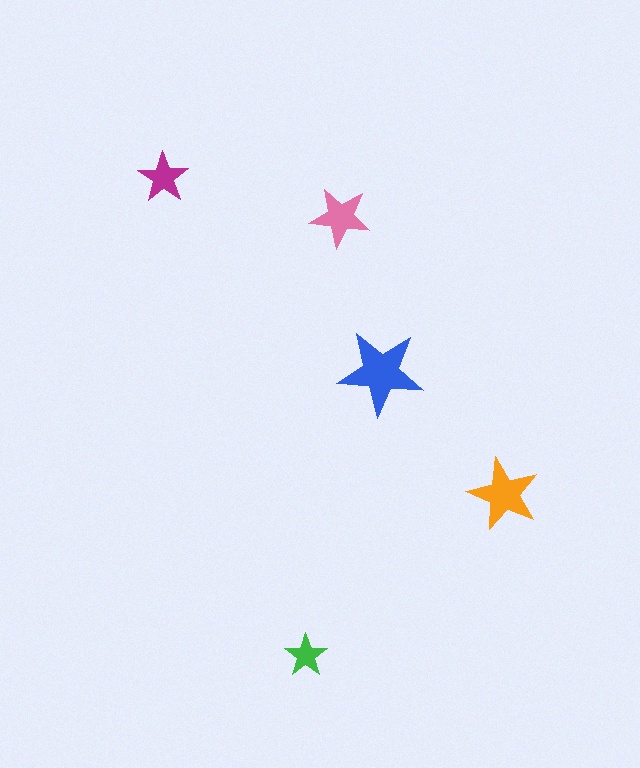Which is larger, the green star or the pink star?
The pink one.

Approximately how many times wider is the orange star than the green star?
About 1.5 times wider.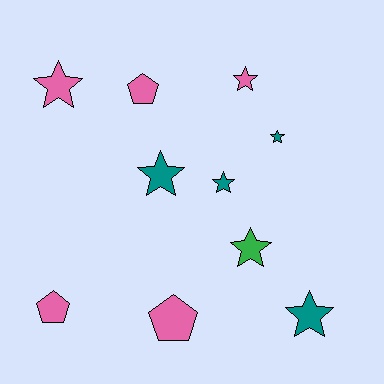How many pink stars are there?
There are 2 pink stars.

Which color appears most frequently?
Pink, with 5 objects.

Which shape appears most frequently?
Star, with 7 objects.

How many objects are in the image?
There are 10 objects.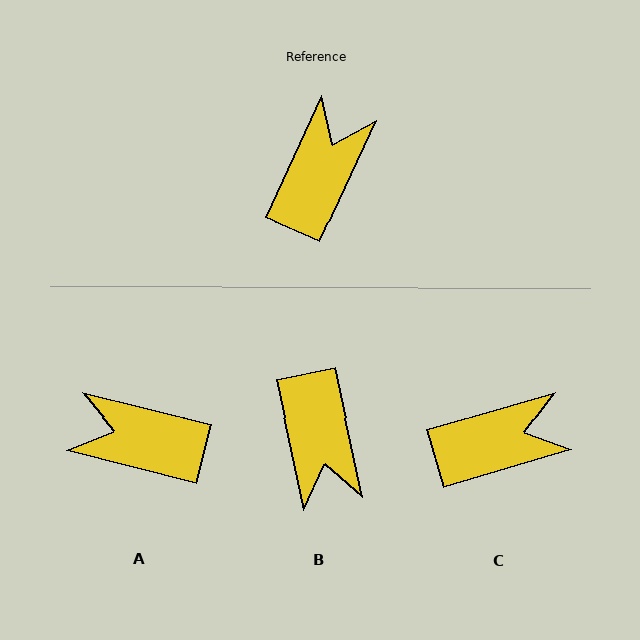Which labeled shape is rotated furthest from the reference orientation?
B, about 143 degrees away.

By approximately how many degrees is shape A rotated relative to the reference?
Approximately 100 degrees counter-clockwise.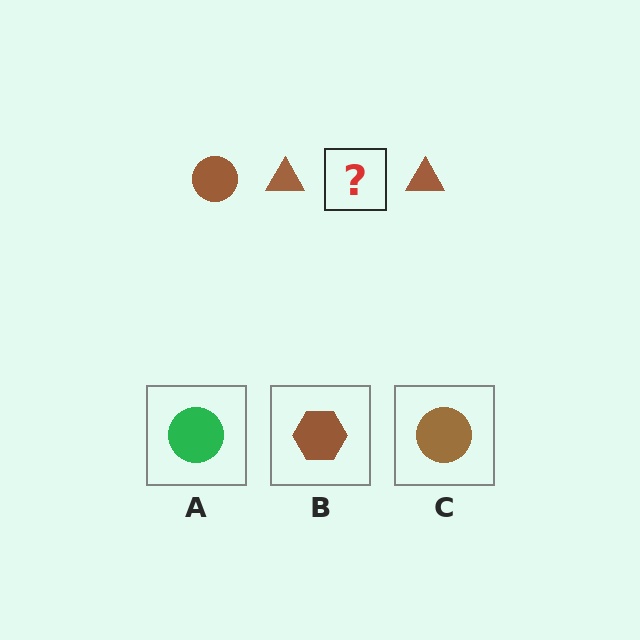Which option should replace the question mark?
Option C.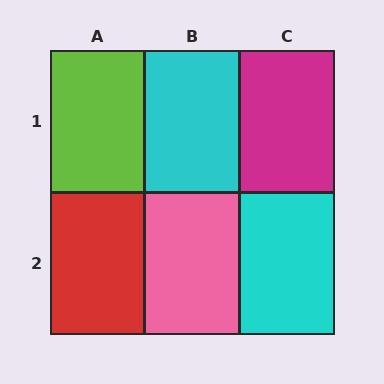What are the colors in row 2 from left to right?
Red, pink, cyan.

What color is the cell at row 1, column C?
Magenta.